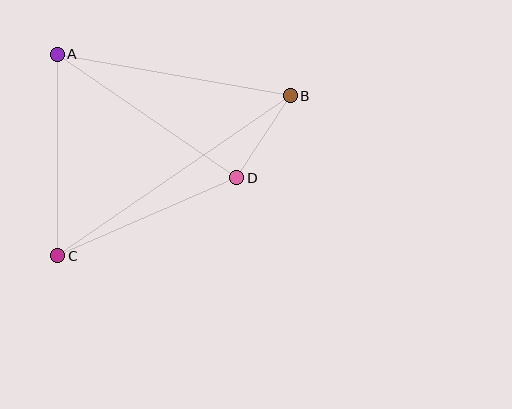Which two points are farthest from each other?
Points B and C are farthest from each other.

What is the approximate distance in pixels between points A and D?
The distance between A and D is approximately 218 pixels.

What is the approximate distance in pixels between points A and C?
The distance between A and C is approximately 202 pixels.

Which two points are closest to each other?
Points B and D are closest to each other.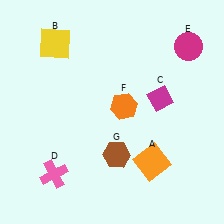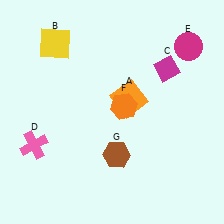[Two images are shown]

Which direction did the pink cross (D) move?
The pink cross (D) moved up.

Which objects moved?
The objects that moved are: the orange square (A), the magenta diamond (C), the pink cross (D).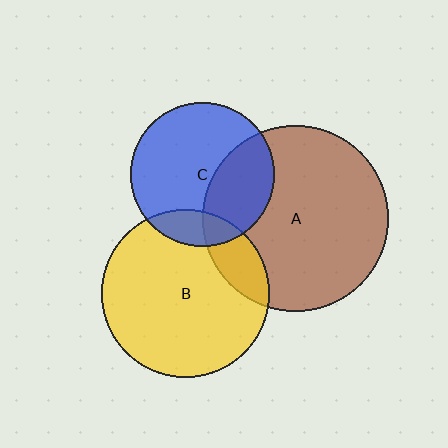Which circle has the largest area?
Circle A (brown).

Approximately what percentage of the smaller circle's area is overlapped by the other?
Approximately 35%.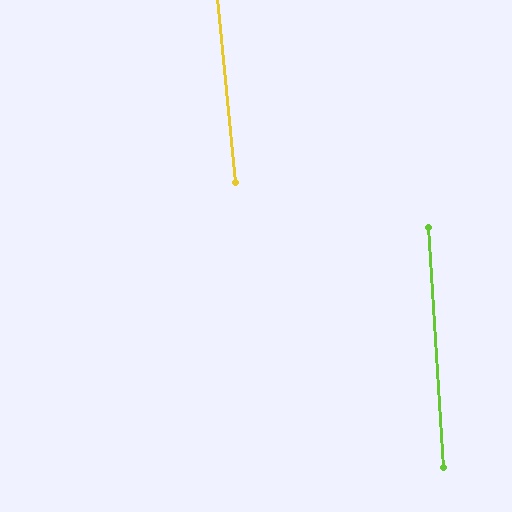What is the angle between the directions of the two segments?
Approximately 2 degrees.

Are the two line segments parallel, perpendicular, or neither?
Parallel — their directions differ by only 1.5°.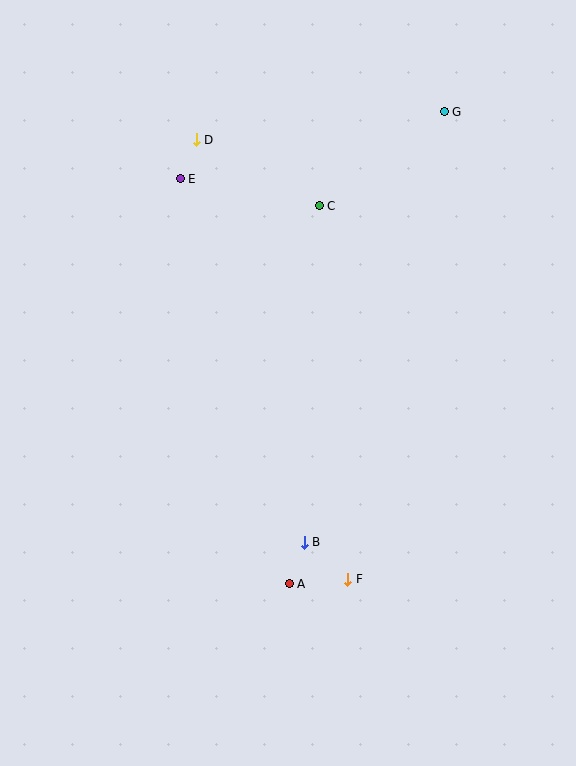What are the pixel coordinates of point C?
Point C is at (319, 206).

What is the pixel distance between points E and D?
The distance between E and D is 42 pixels.